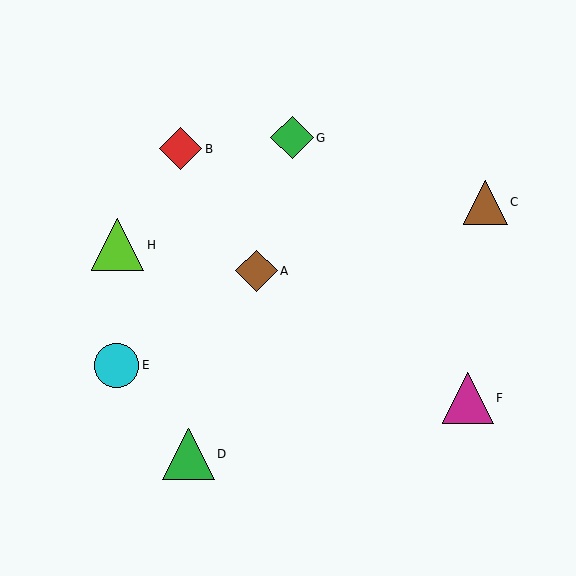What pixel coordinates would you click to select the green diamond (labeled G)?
Click at (292, 138) to select the green diamond G.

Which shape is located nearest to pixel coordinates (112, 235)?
The lime triangle (labeled H) at (118, 245) is nearest to that location.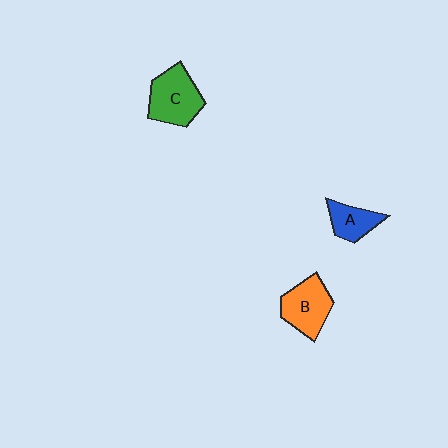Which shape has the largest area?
Shape C (green).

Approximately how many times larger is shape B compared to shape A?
Approximately 1.5 times.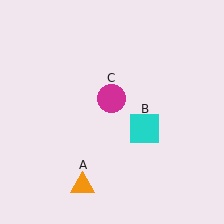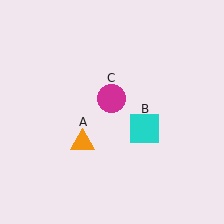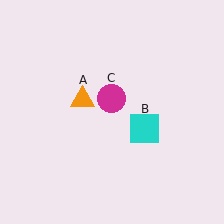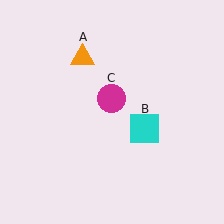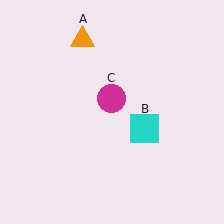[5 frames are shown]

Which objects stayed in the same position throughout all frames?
Cyan square (object B) and magenta circle (object C) remained stationary.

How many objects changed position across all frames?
1 object changed position: orange triangle (object A).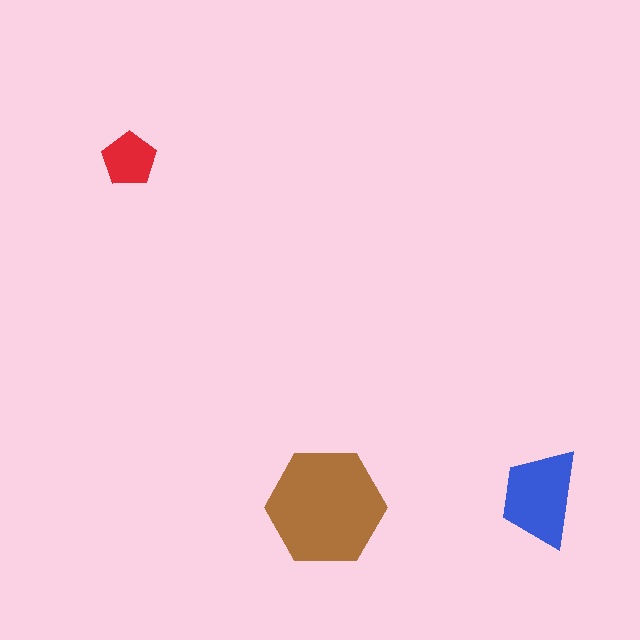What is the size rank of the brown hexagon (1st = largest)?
1st.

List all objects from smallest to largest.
The red pentagon, the blue trapezoid, the brown hexagon.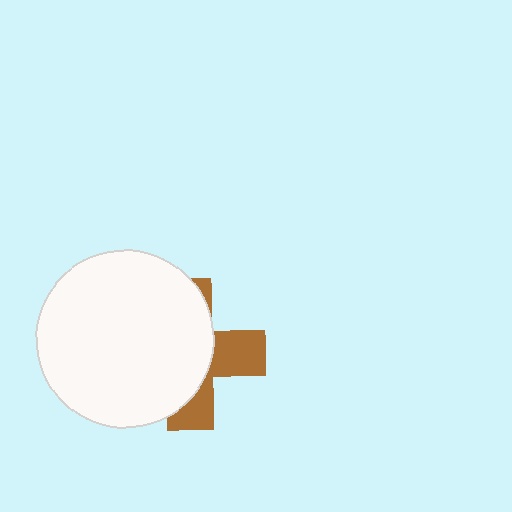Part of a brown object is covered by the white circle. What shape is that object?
It is a cross.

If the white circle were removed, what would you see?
You would see the complete brown cross.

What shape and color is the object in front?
The object in front is a white circle.